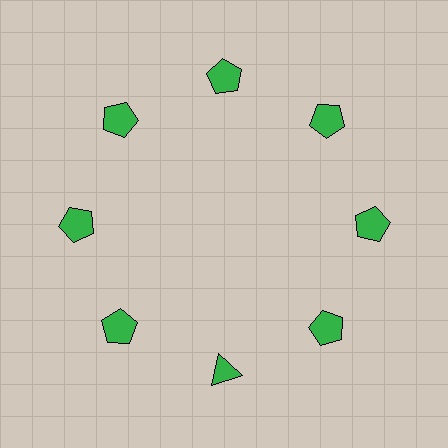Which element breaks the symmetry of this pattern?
The green triangle at roughly the 6 o'clock position breaks the symmetry. All other shapes are green pentagons.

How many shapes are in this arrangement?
There are 8 shapes arranged in a ring pattern.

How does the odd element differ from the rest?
It has a different shape: triangle instead of pentagon.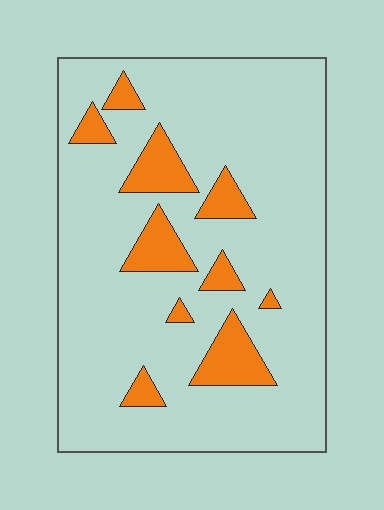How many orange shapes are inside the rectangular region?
10.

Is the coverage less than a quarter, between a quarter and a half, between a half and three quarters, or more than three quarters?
Less than a quarter.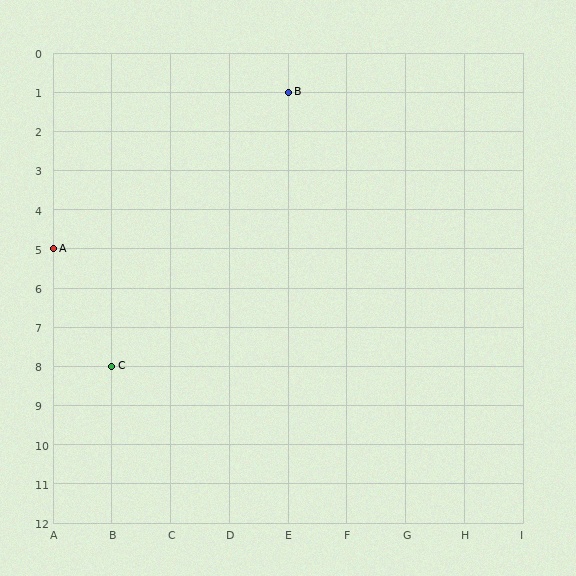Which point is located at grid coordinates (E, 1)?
Point B is at (E, 1).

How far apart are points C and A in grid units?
Points C and A are 1 column and 3 rows apart (about 3.2 grid units diagonally).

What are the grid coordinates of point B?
Point B is at grid coordinates (E, 1).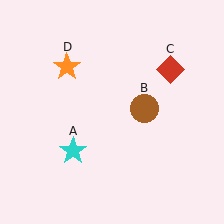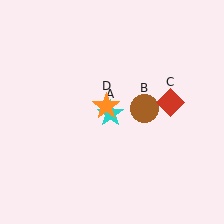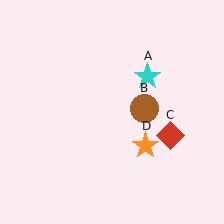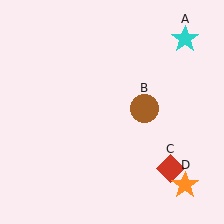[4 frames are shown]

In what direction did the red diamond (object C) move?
The red diamond (object C) moved down.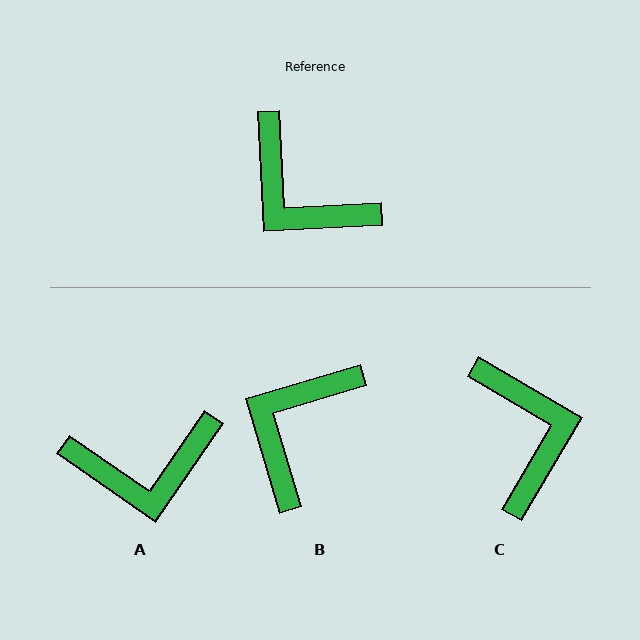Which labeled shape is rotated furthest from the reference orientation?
C, about 147 degrees away.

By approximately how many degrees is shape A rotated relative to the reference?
Approximately 52 degrees counter-clockwise.